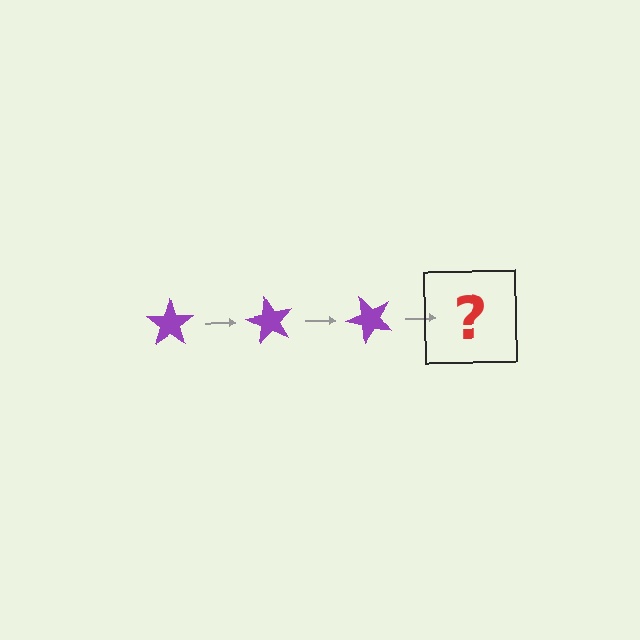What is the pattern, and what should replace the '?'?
The pattern is that the star rotates 60 degrees each step. The '?' should be a purple star rotated 180 degrees.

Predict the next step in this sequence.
The next step is a purple star rotated 180 degrees.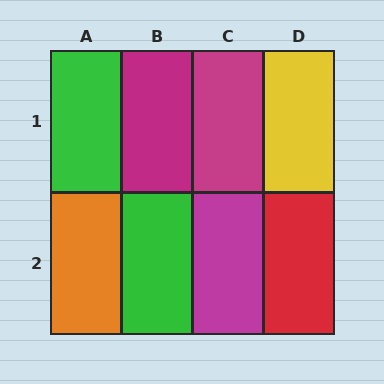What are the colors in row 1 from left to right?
Green, magenta, magenta, yellow.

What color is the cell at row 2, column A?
Orange.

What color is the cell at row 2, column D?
Red.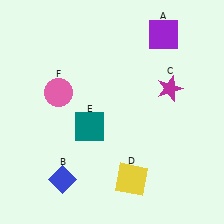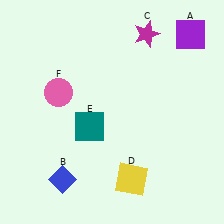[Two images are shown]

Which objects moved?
The objects that moved are: the purple square (A), the magenta star (C).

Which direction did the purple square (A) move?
The purple square (A) moved right.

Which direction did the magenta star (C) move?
The magenta star (C) moved up.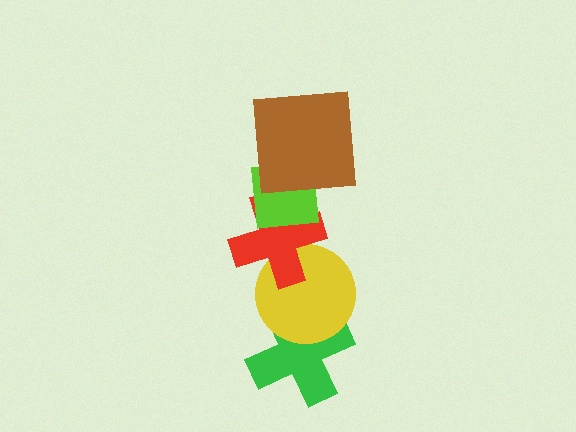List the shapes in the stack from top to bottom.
From top to bottom: the brown square, the lime square, the red cross, the yellow circle, the green cross.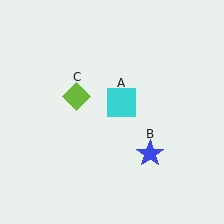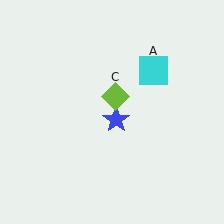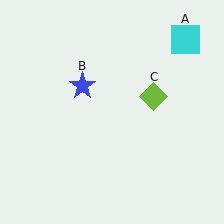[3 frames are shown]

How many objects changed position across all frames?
3 objects changed position: cyan square (object A), blue star (object B), lime diamond (object C).